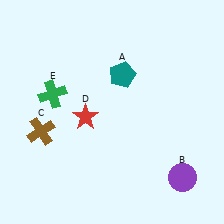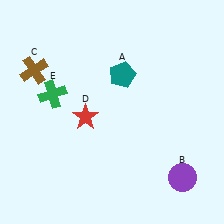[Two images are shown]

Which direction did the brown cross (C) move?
The brown cross (C) moved up.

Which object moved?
The brown cross (C) moved up.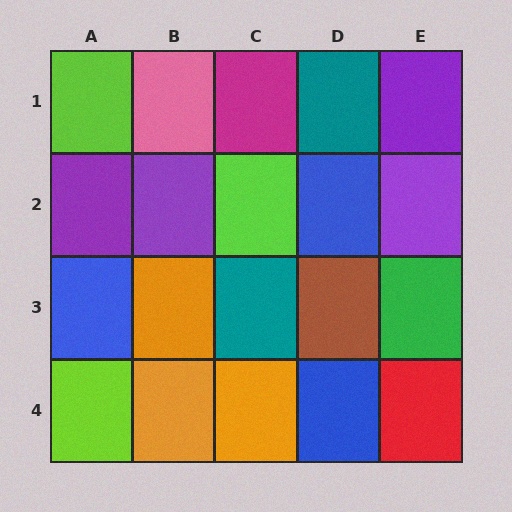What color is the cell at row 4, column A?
Lime.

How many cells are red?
1 cell is red.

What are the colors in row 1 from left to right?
Lime, pink, magenta, teal, purple.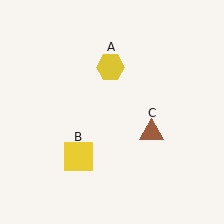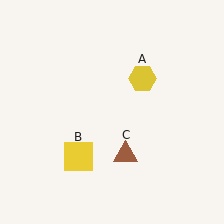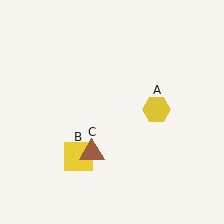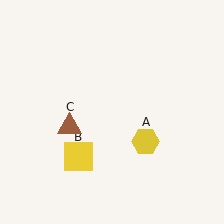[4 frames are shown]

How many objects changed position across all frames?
2 objects changed position: yellow hexagon (object A), brown triangle (object C).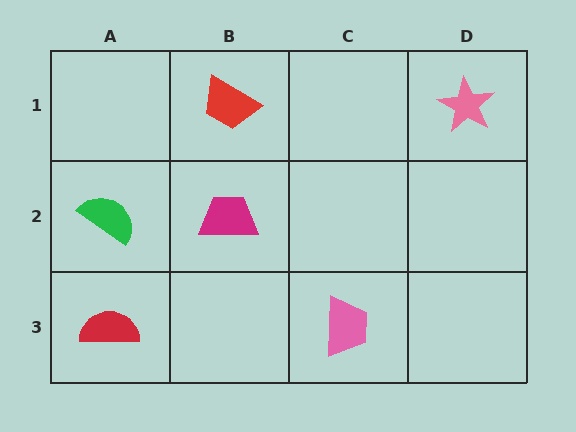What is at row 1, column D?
A pink star.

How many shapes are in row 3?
2 shapes.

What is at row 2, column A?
A green semicircle.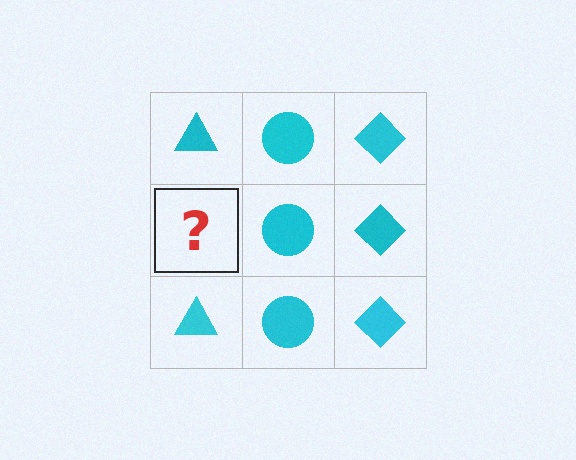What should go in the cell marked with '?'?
The missing cell should contain a cyan triangle.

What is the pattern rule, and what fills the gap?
The rule is that each column has a consistent shape. The gap should be filled with a cyan triangle.